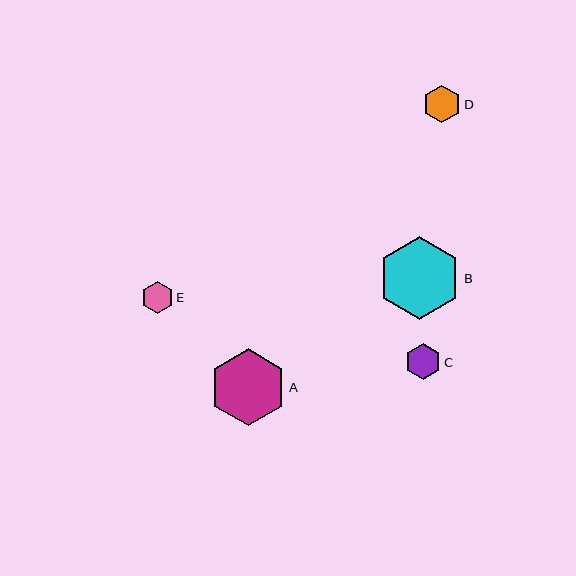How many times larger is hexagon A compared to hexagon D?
Hexagon A is approximately 2.0 times the size of hexagon D.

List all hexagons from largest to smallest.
From largest to smallest: B, A, D, C, E.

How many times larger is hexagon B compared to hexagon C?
Hexagon B is approximately 2.3 times the size of hexagon C.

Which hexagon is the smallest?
Hexagon E is the smallest with a size of approximately 32 pixels.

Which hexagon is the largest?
Hexagon B is the largest with a size of approximately 84 pixels.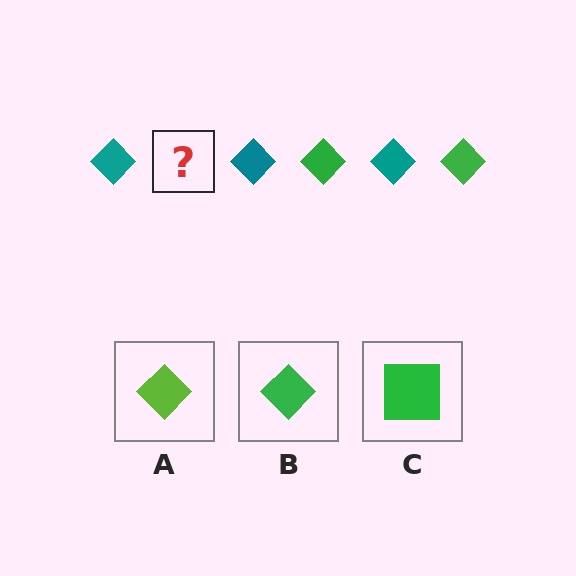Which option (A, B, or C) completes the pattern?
B.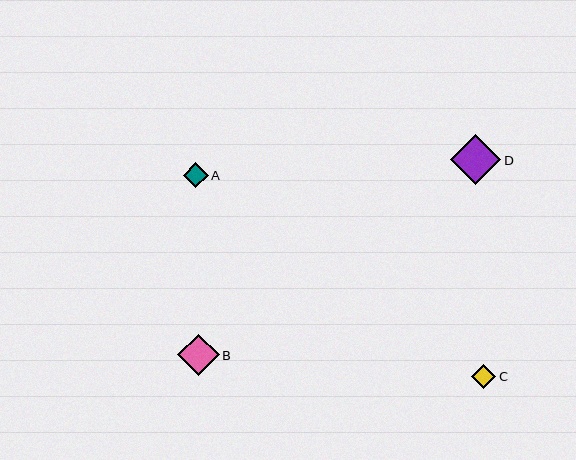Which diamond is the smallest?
Diamond C is the smallest with a size of approximately 24 pixels.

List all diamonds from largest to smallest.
From largest to smallest: D, B, A, C.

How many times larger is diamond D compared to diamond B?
Diamond D is approximately 1.2 times the size of diamond B.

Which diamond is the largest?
Diamond D is the largest with a size of approximately 50 pixels.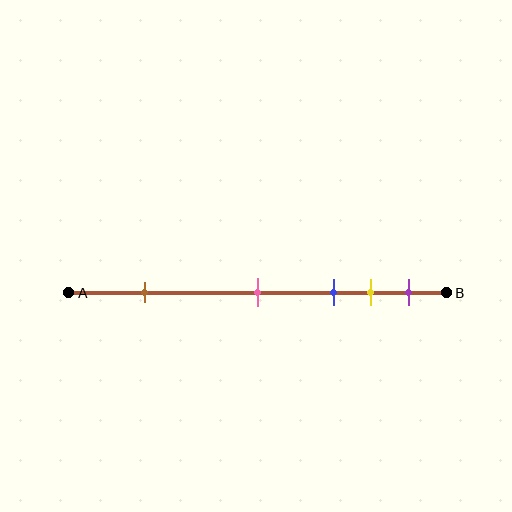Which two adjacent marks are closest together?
The yellow and purple marks are the closest adjacent pair.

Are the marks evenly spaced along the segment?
No, the marks are not evenly spaced.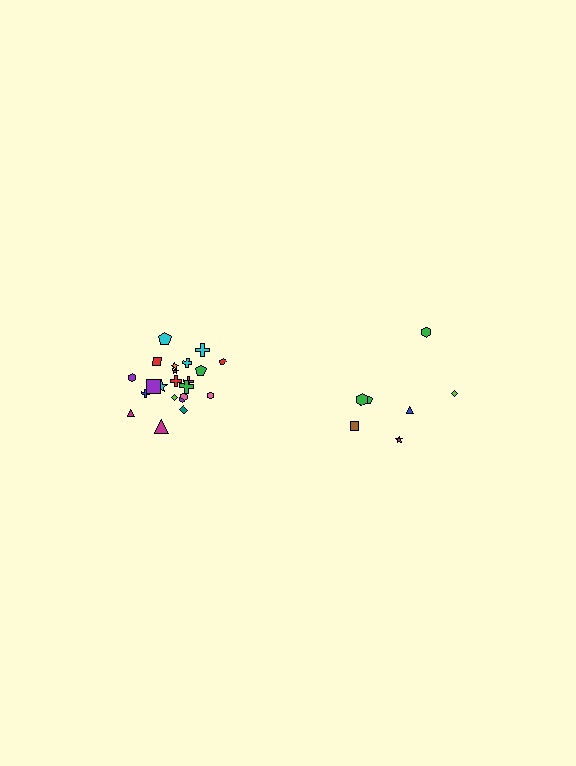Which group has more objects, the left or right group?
The left group.